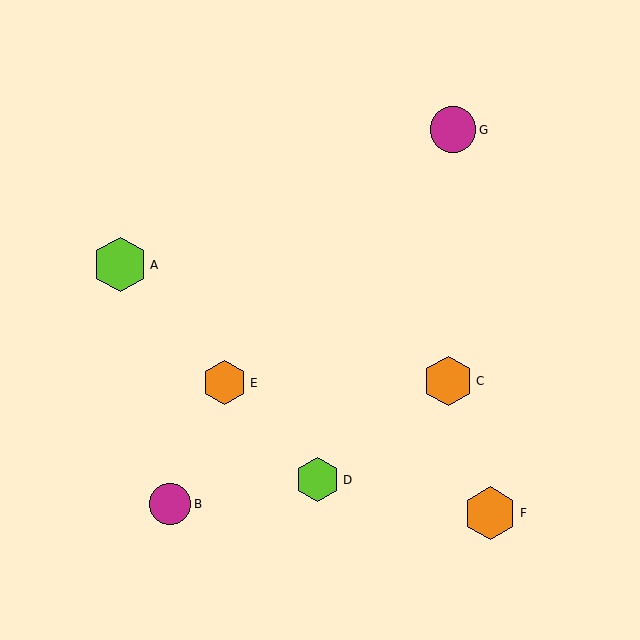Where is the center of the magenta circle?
The center of the magenta circle is at (170, 504).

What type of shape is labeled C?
Shape C is an orange hexagon.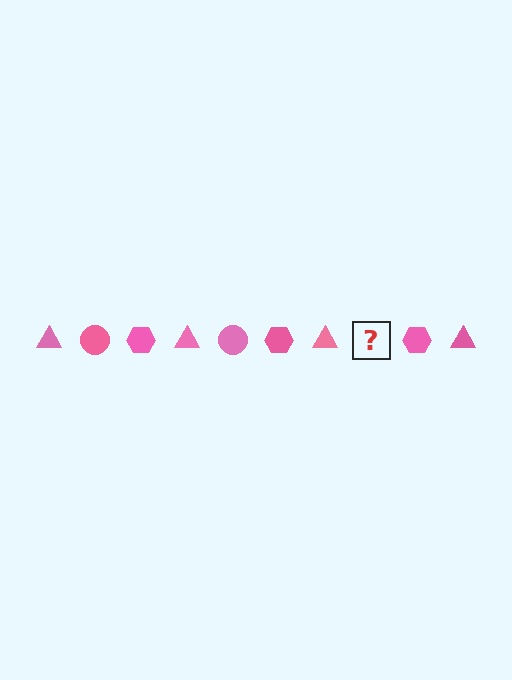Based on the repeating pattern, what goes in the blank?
The blank should be a pink circle.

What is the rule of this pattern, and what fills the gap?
The rule is that the pattern cycles through triangle, circle, hexagon shapes in pink. The gap should be filled with a pink circle.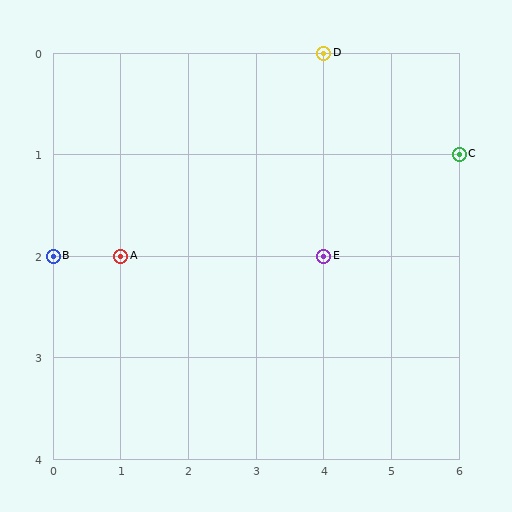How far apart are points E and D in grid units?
Points E and D are 2 rows apart.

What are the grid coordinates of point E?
Point E is at grid coordinates (4, 2).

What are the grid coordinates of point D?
Point D is at grid coordinates (4, 0).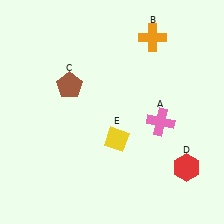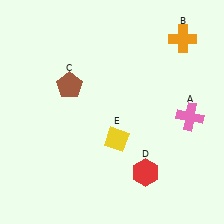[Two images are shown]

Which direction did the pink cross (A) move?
The pink cross (A) moved right.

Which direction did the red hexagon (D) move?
The red hexagon (D) moved left.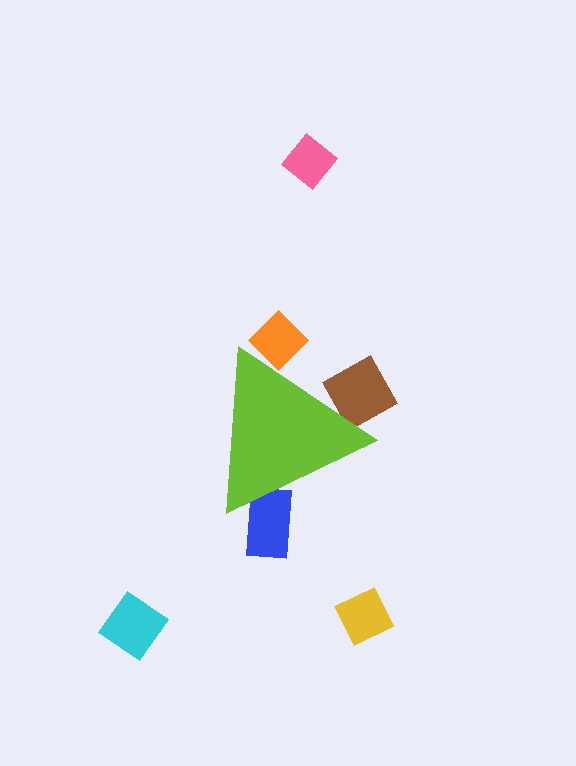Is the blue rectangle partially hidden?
Yes, the blue rectangle is partially hidden behind the lime triangle.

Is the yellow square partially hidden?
No, the yellow square is fully visible.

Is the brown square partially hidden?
Yes, the brown square is partially hidden behind the lime triangle.